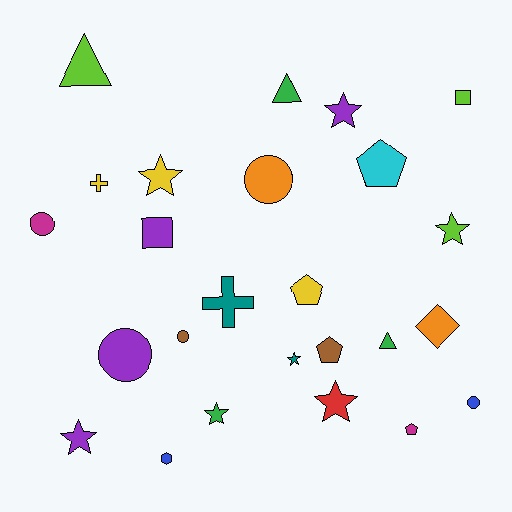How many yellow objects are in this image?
There are 3 yellow objects.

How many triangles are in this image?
There are 3 triangles.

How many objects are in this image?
There are 25 objects.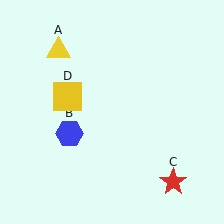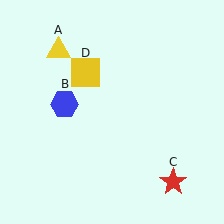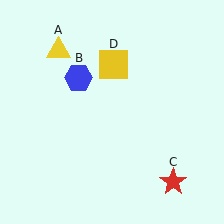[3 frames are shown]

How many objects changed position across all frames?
2 objects changed position: blue hexagon (object B), yellow square (object D).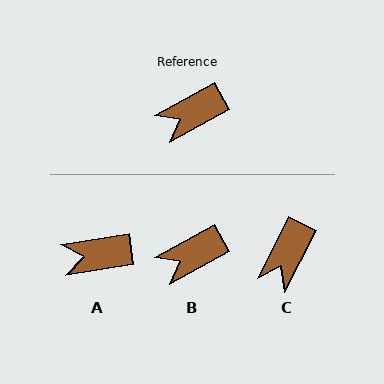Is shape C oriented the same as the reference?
No, it is off by about 34 degrees.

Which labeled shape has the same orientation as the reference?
B.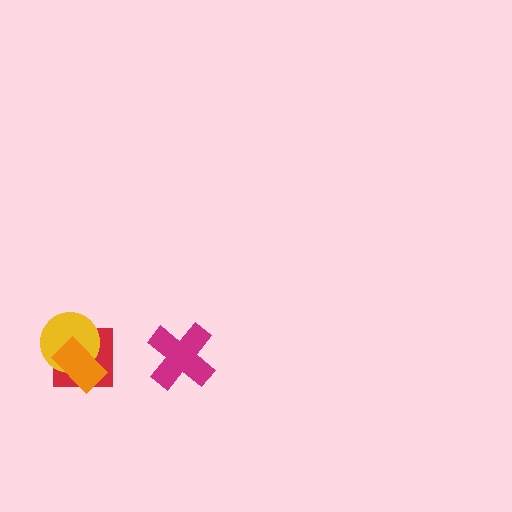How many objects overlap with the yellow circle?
2 objects overlap with the yellow circle.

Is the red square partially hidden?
Yes, it is partially covered by another shape.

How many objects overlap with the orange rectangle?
2 objects overlap with the orange rectangle.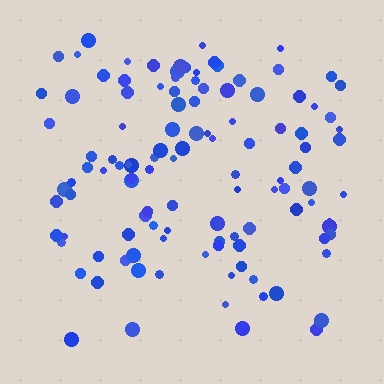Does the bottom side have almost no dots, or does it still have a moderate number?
Still a moderate number, just noticeably fewer than the top.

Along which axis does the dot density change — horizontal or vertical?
Vertical.